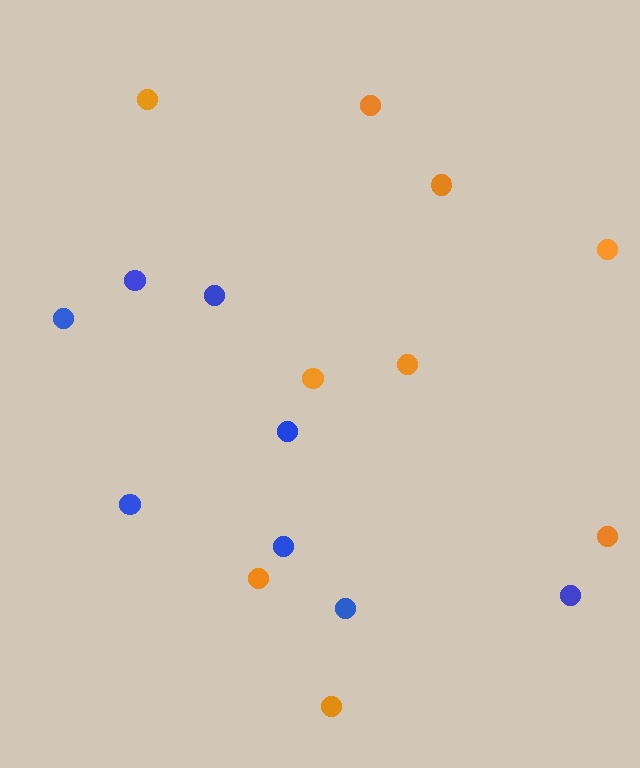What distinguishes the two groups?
There are 2 groups: one group of blue circles (8) and one group of orange circles (9).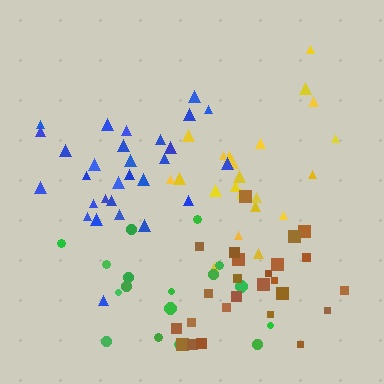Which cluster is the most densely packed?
Brown.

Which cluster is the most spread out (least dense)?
Yellow.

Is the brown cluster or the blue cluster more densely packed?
Brown.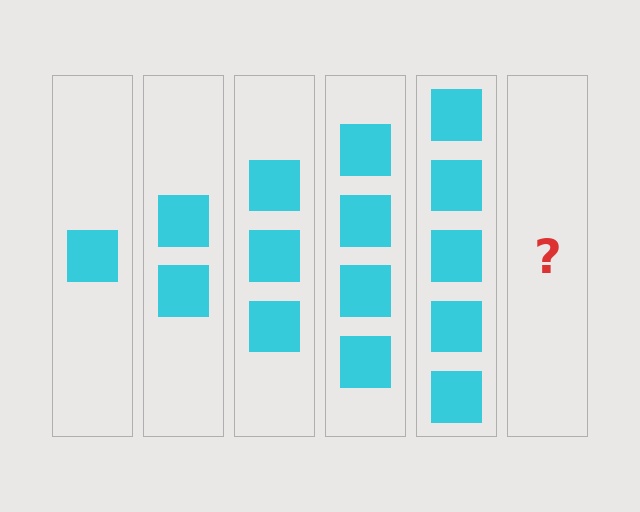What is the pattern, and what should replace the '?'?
The pattern is that each step adds one more square. The '?' should be 6 squares.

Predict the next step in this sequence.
The next step is 6 squares.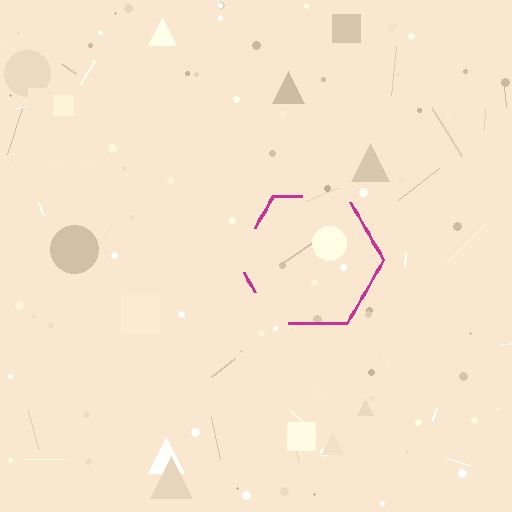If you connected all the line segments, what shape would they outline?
They would outline a hexagon.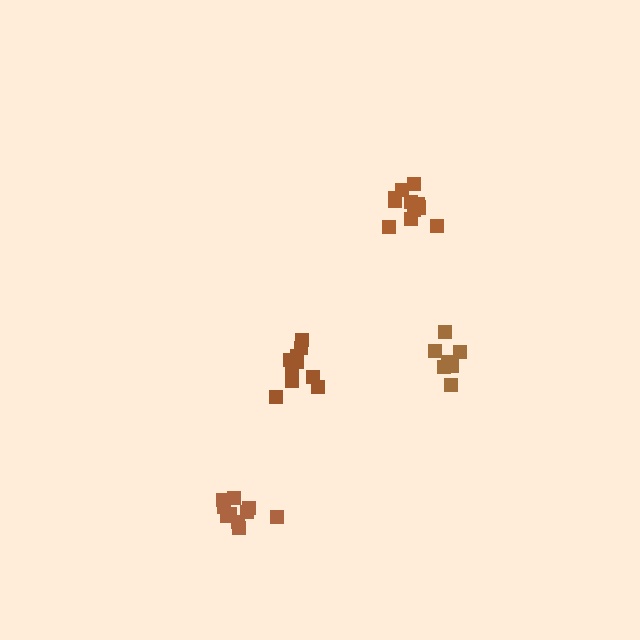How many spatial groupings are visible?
There are 4 spatial groupings.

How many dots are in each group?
Group 1: 10 dots, Group 2: 11 dots, Group 3: 7 dots, Group 4: 10 dots (38 total).